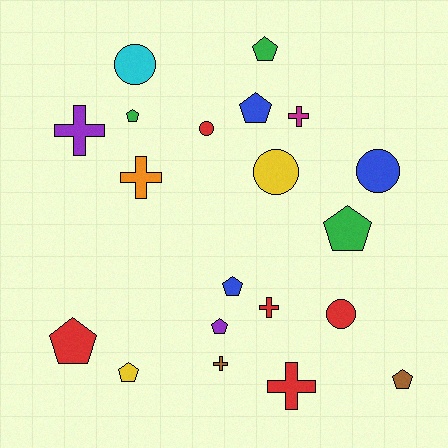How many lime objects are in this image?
There are no lime objects.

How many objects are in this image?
There are 20 objects.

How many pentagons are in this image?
There are 9 pentagons.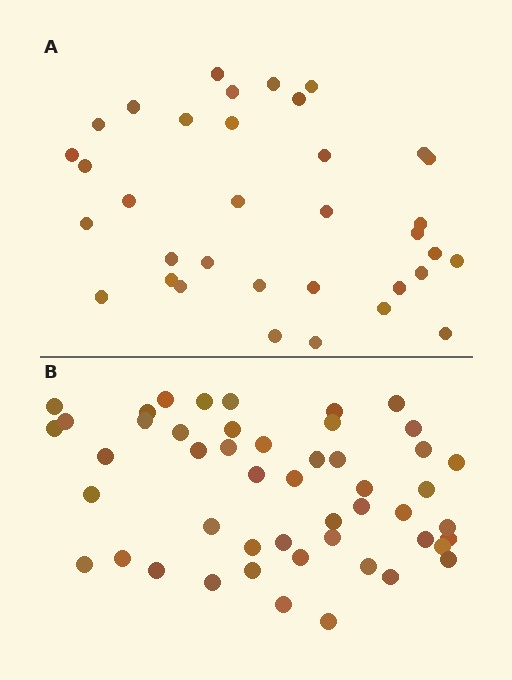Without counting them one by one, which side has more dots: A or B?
Region B (the bottom region) has more dots.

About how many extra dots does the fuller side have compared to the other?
Region B has approximately 15 more dots than region A.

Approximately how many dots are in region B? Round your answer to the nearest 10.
About 50 dots. (The exact count is 49, which rounds to 50.)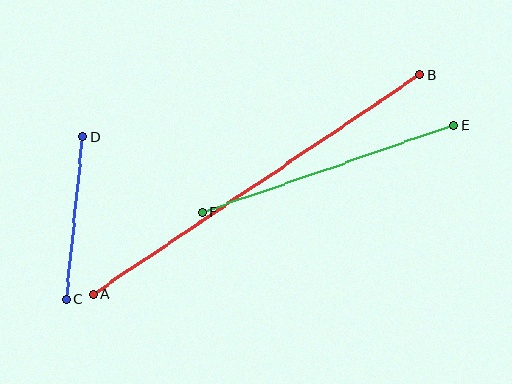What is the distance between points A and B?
The distance is approximately 393 pixels.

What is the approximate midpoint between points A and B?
The midpoint is at approximately (256, 185) pixels.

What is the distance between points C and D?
The distance is approximately 164 pixels.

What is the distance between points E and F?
The distance is approximately 266 pixels.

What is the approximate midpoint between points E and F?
The midpoint is at approximately (328, 169) pixels.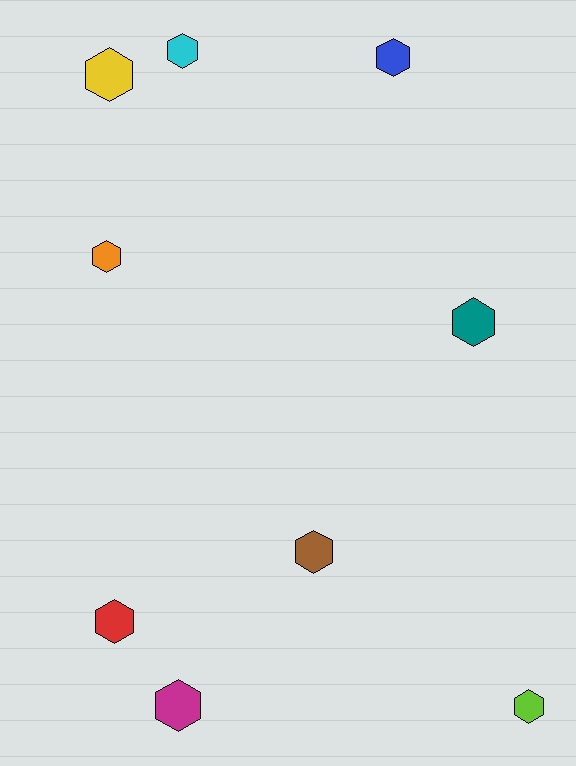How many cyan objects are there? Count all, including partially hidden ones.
There is 1 cyan object.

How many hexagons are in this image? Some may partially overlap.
There are 9 hexagons.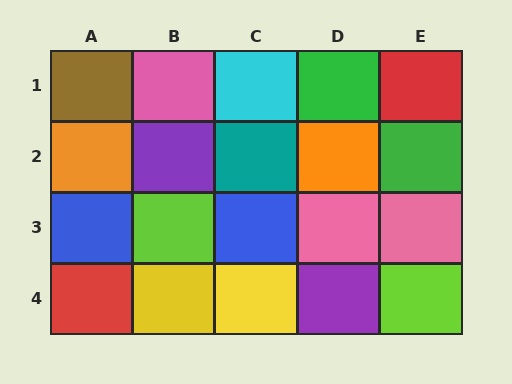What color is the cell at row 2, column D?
Orange.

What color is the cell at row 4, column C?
Yellow.